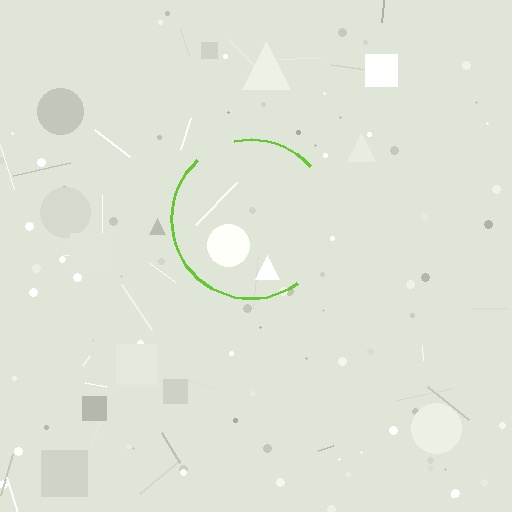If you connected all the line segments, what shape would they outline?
They would outline a circle.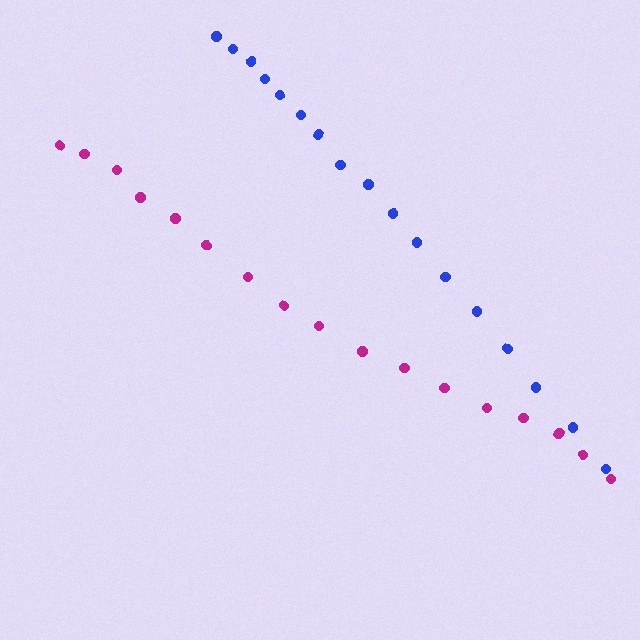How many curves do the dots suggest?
There are 2 distinct paths.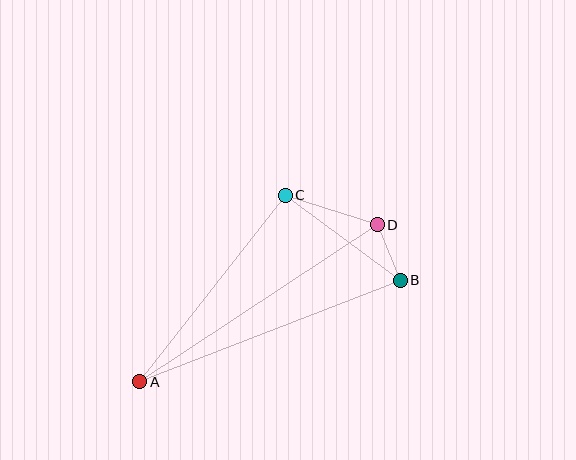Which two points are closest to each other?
Points B and D are closest to each other.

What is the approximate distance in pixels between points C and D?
The distance between C and D is approximately 97 pixels.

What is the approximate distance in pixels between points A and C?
The distance between A and C is approximately 236 pixels.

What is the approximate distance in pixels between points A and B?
The distance between A and B is approximately 279 pixels.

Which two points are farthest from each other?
Points A and D are farthest from each other.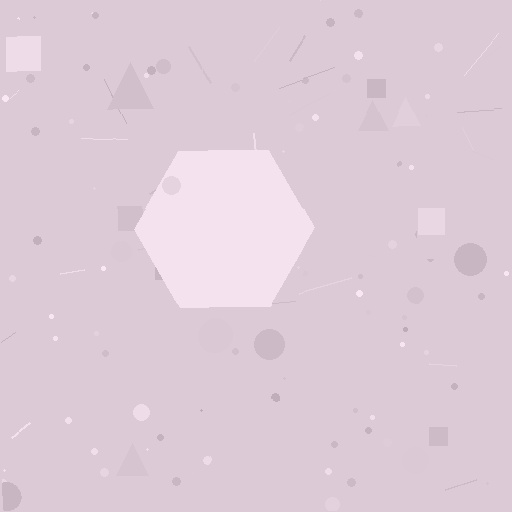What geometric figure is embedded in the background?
A hexagon is embedded in the background.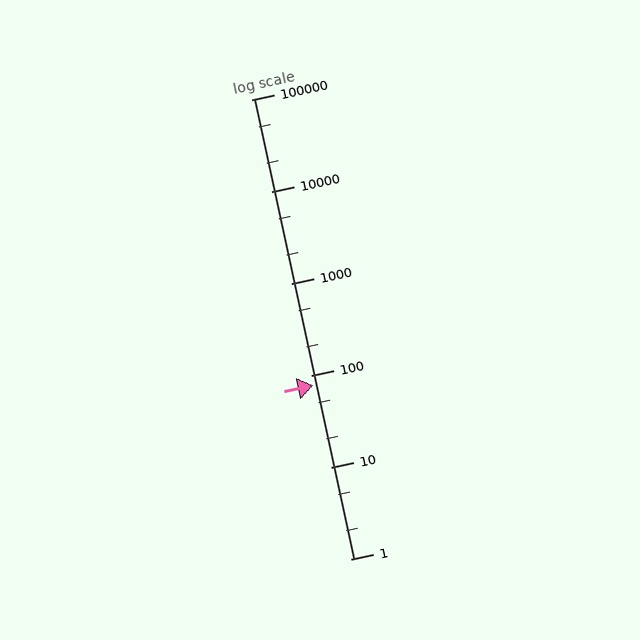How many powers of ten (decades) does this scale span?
The scale spans 5 decades, from 1 to 100000.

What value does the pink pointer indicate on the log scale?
The pointer indicates approximately 77.